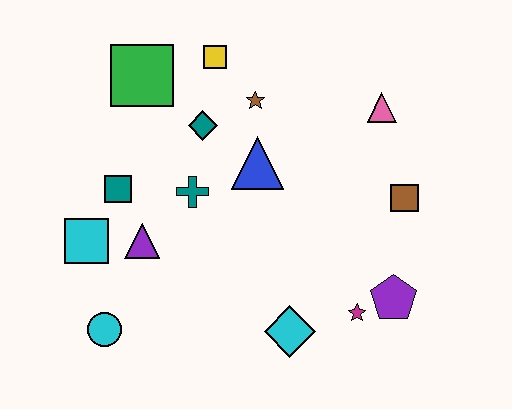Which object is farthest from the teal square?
The purple pentagon is farthest from the teal square.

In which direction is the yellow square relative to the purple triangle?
The yellow square is above the purple triangle.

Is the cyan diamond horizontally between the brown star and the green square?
No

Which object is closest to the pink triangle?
The brown square is closest to the pink triangle.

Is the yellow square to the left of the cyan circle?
No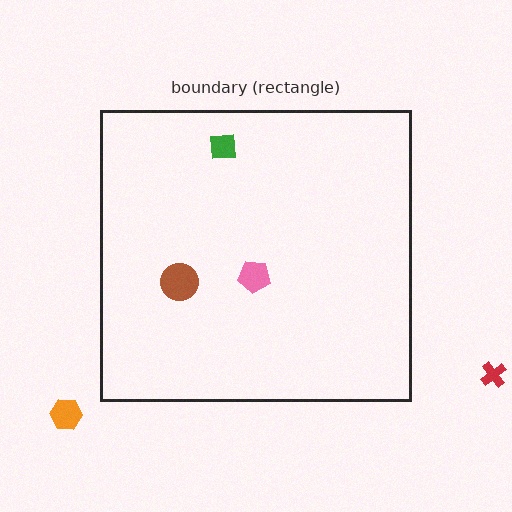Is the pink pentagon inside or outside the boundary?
Inside.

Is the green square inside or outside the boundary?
Inside.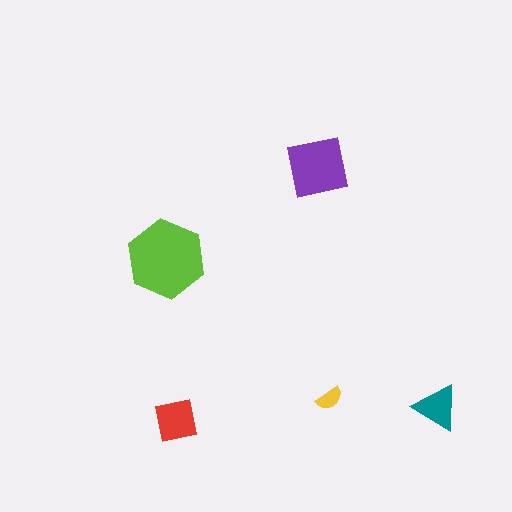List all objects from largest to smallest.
The lime hexagon, the purple square, the red square, the teal triangle, the yellow semicircle.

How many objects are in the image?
There are 5 objects in the image.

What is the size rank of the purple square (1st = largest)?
2nd.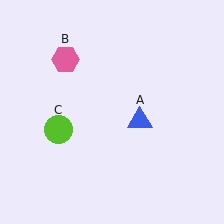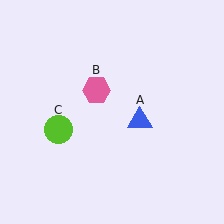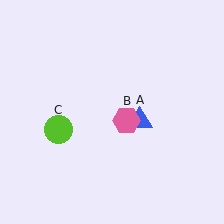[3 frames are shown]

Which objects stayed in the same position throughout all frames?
Blue triangle (object A) and lime circle (object C) remained stationary.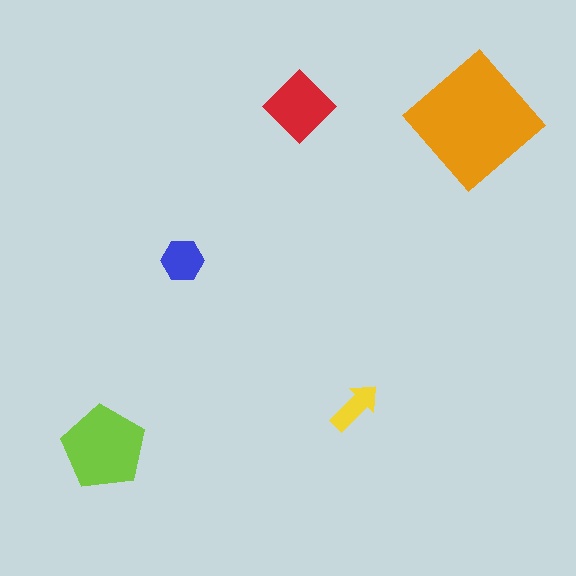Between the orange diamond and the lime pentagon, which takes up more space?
The orange diamond.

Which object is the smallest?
The yellow arrow.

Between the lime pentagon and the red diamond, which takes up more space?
The lime pentagon.